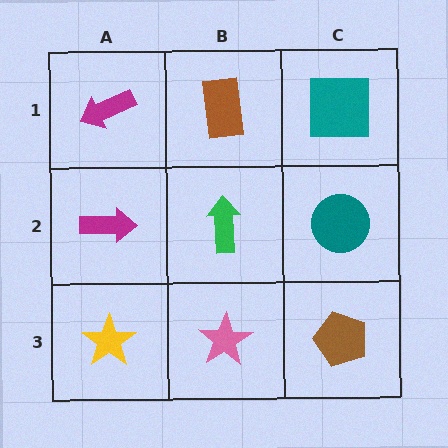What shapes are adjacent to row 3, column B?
A green arrow (row 2, column B), a yellow star (row 3, column A), a brown pentagon (row 3, column C).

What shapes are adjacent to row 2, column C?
A teal square (row 1, column C), a brown pentagon (row 3, column C), a green arrow (row 2, column B).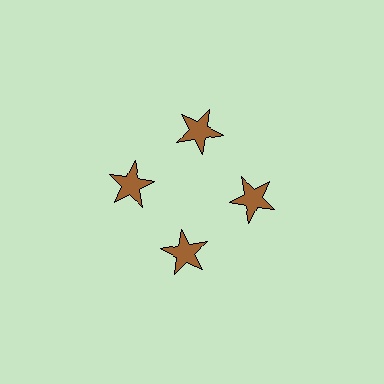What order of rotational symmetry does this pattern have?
This pattern has 4-fold rotational symmetry.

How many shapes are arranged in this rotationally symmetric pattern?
There are 4 shapes, arranged in 4 groups of 1.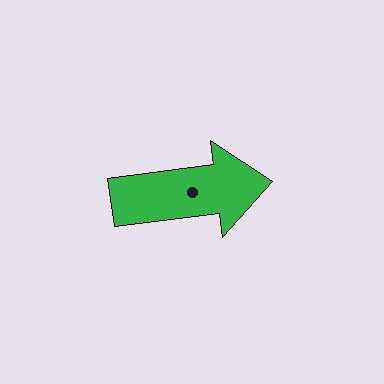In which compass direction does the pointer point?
East.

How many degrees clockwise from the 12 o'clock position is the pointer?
Approximately 83 degrees.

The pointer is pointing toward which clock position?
Roughly 3 o'clock.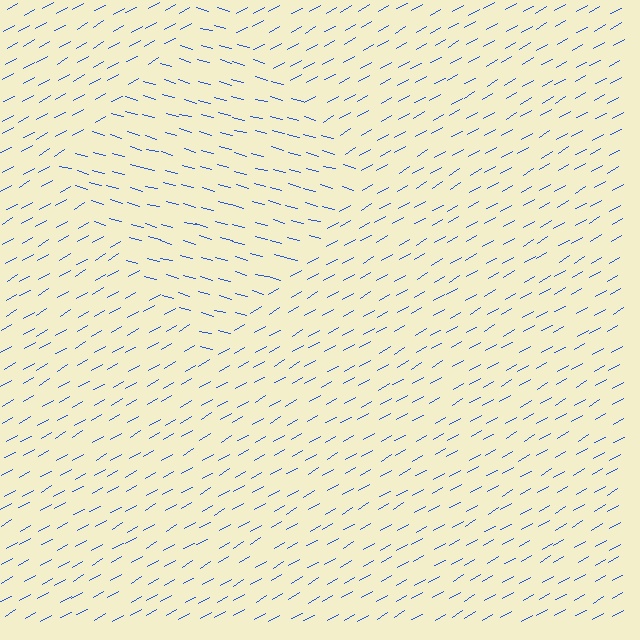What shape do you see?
I see a diamond.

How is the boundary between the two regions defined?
The boundary is defined purely by a change in line orientation (approximately 45 degrees difference). All lines are the same color and thickness.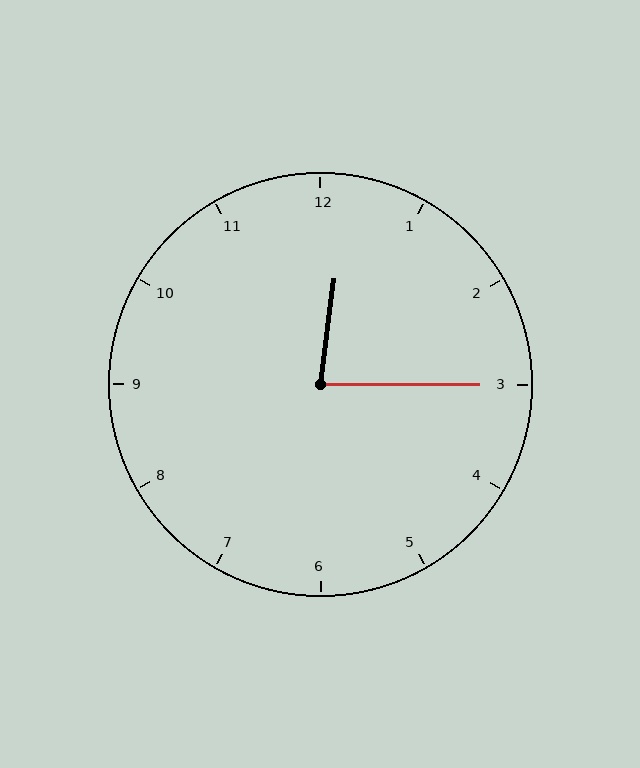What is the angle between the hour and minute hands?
Approximately 82 degrees.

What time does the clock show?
12:15.